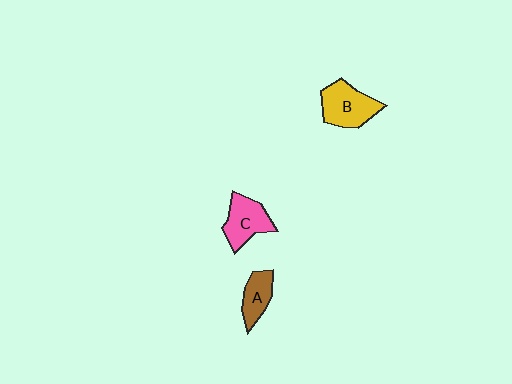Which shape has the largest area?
Shape B (yellow).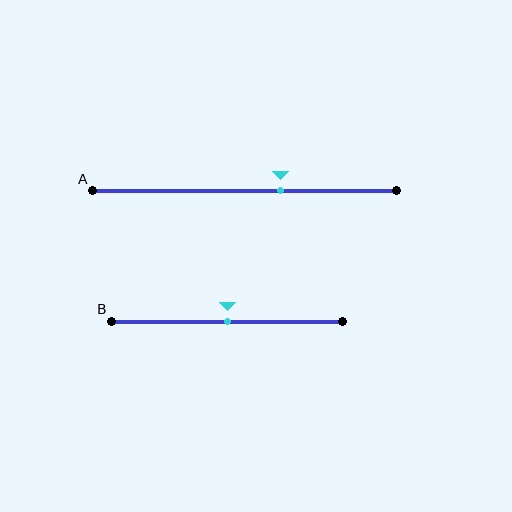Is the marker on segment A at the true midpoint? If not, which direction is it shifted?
No, the marker on segment A is shifted to the right by about 12% of the segment length.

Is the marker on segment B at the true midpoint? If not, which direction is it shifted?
Yes, the marker on segment B is at the true midpoint.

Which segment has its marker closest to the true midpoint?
Segment B has its marker closest to the true midpoint.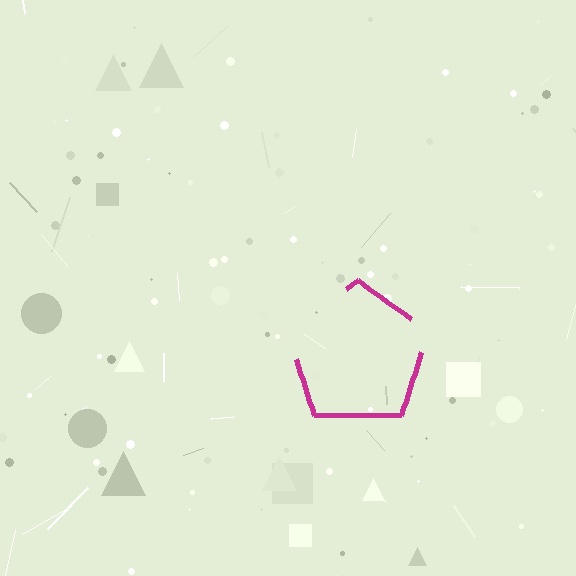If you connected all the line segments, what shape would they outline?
They would outline a pentagon.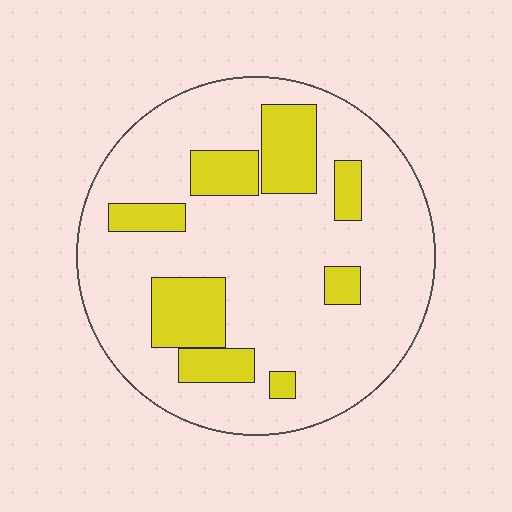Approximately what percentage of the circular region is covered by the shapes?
Approximately 20%.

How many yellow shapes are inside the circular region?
8.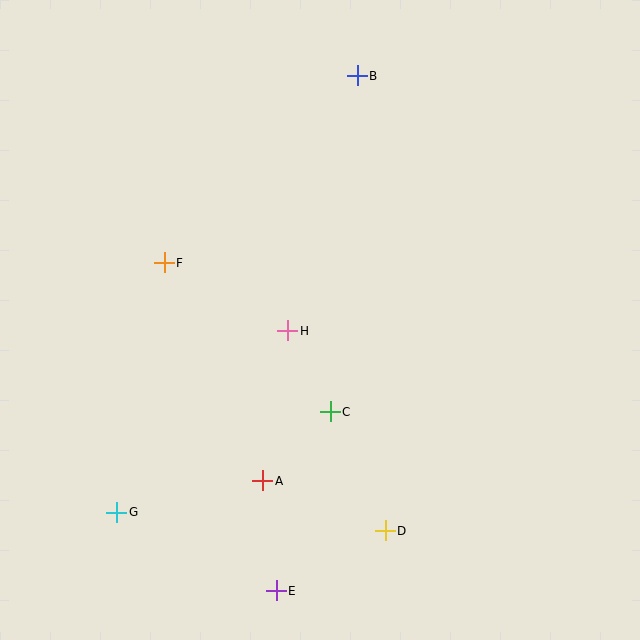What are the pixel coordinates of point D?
Point D is at (385, 531).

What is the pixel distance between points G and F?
The distance between G and F is 254 pixels.